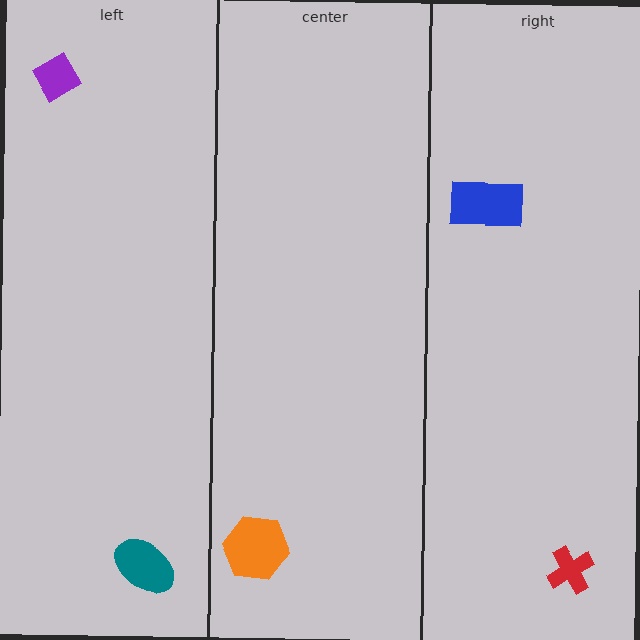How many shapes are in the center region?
1.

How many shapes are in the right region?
2.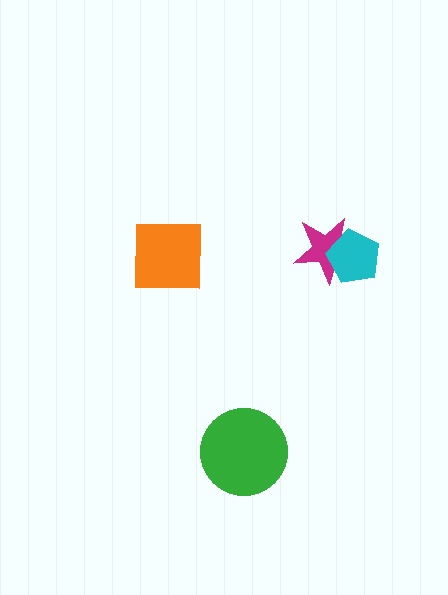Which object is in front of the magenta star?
The cyan pentagon is in front of the magenta star.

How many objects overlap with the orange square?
0 objects overlap with the orange square.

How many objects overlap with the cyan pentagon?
1 object overlaps with the cyan pentagon.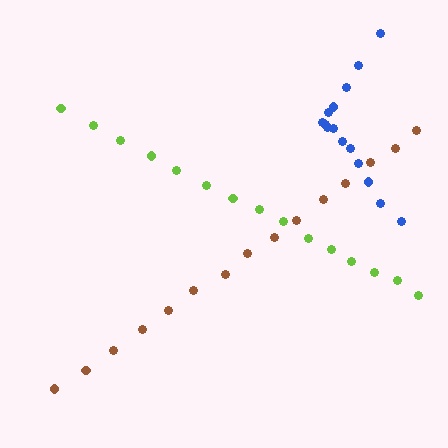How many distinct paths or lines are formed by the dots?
There are 3 distinct paths.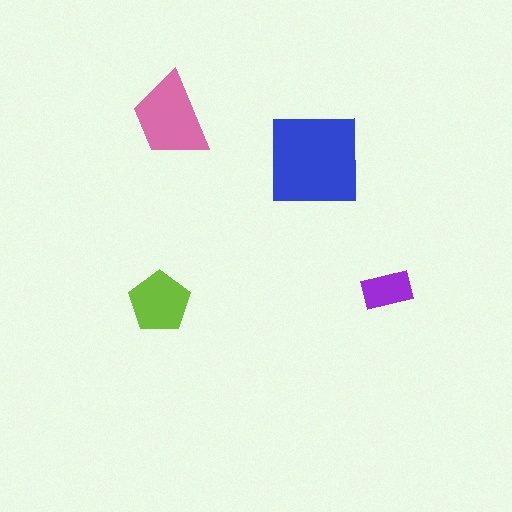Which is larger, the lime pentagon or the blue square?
The blue square.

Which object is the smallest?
The purple rectangle.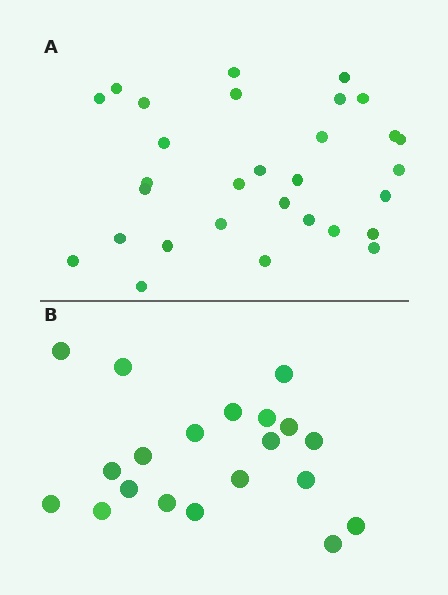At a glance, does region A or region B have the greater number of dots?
Region A (the top region) has more dots.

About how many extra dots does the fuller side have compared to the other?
Region A has roughly 10 or so more dots than region B.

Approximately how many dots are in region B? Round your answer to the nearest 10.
About 20 dots.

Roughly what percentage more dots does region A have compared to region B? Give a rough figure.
About 50% more.